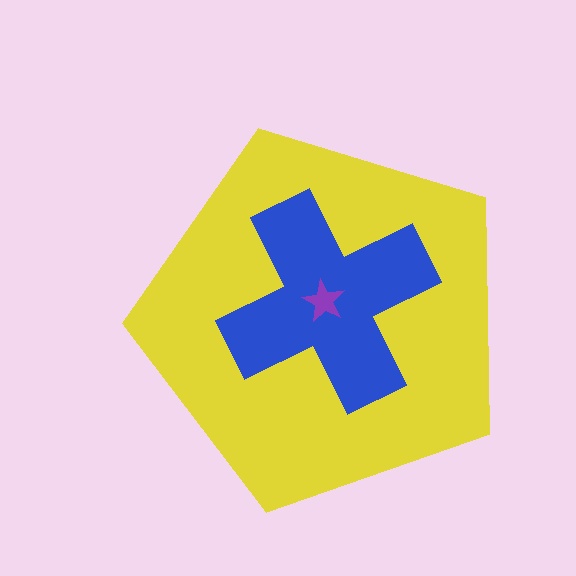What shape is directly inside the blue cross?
The purple star.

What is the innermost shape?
The purple star.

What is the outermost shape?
The yellow pentagon.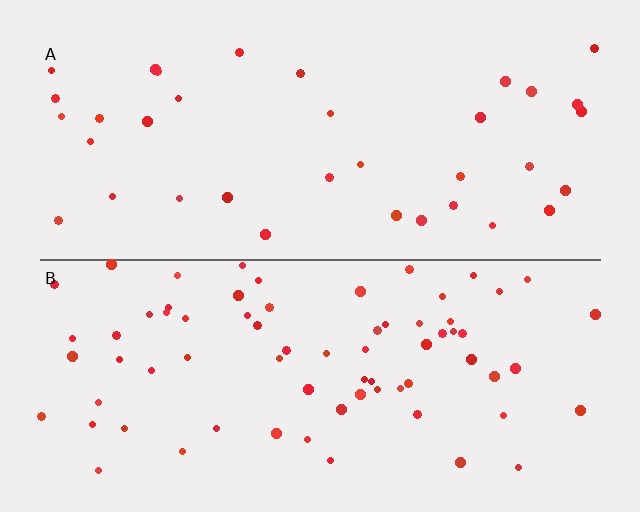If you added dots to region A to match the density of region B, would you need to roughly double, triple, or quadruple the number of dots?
Approximately double.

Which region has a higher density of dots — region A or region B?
B (the bottom).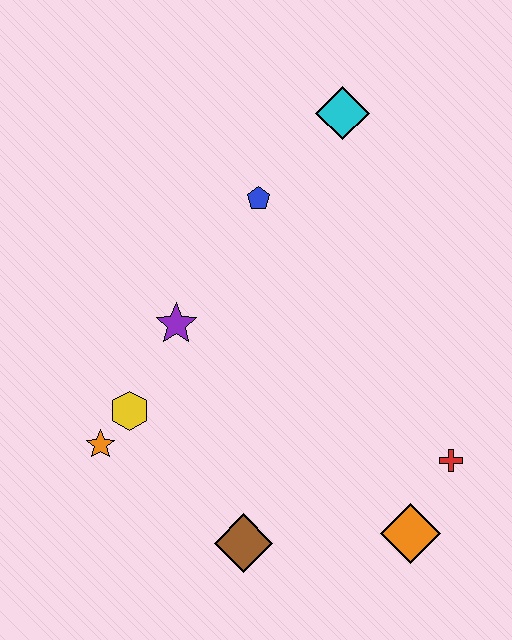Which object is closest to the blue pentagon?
The cyan diamond is closest to the blue pentagon.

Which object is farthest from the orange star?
The cyan diamond is farthest from the orange star.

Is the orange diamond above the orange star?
No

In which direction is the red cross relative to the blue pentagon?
The red cross is below the blue pentagon.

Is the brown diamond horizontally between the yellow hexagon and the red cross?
Yes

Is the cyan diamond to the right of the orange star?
Yes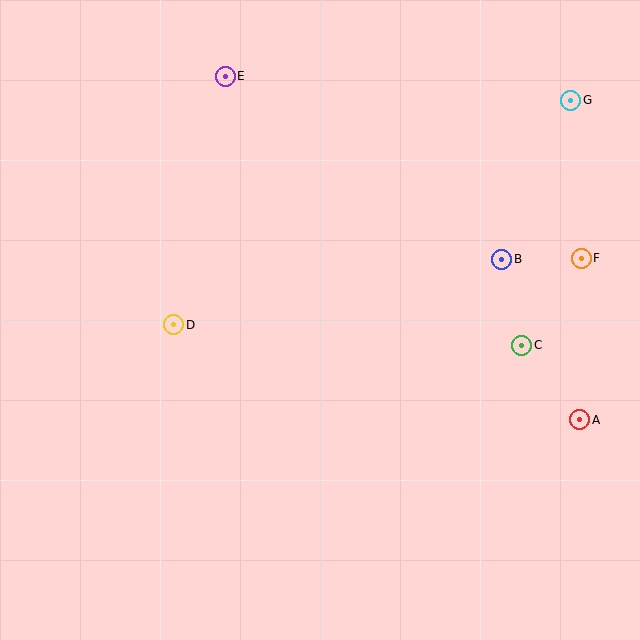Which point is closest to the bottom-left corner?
Point D is closest to the bottom-left corner.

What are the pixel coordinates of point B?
Point B is at (502, 259).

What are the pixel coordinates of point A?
Point A is at (580, 420).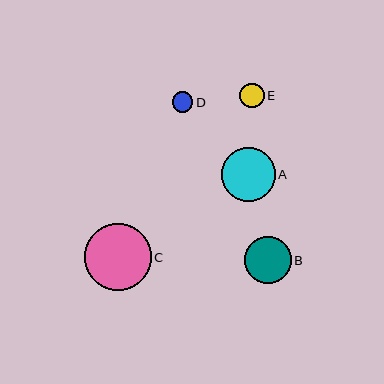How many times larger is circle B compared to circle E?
Circle B is approximately 1.9 times the size of circle E.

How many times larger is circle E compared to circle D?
Circle E is approximately 1.2 times the size of circle D.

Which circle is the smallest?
Circle D is the smallest with a size of approximately 21 pixels.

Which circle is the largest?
Circle C is the largest with a size of approximately 66 pixels.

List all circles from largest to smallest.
From largest to smallest: C, A, B, E, D.